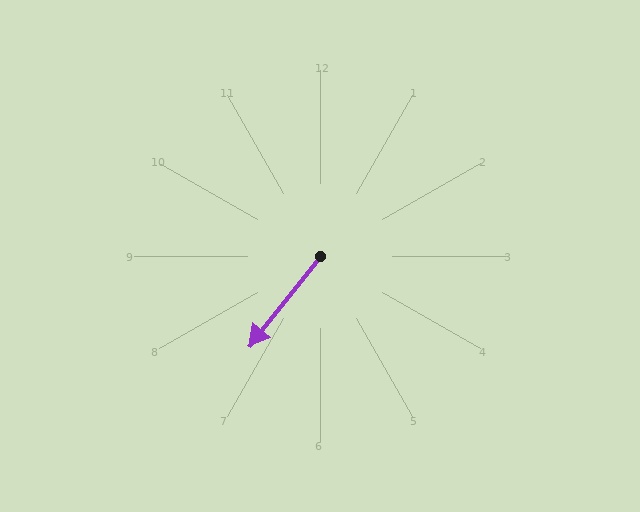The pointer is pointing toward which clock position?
Roughly 7 o'clock.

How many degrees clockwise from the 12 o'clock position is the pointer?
Approximately 218 degrees.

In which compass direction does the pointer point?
Southwest.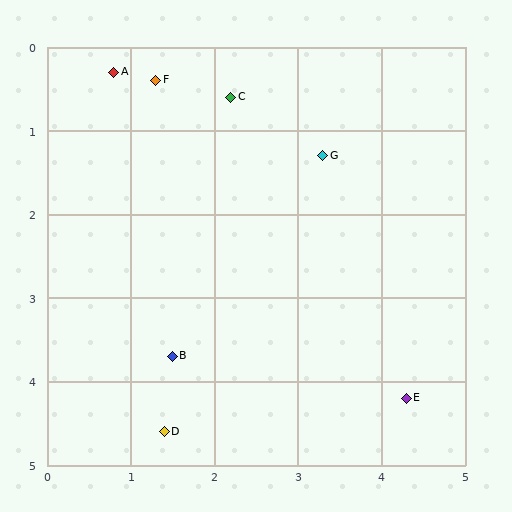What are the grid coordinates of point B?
Point B is at approximately (1.5, 3.7).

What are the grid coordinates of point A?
Point A is at approximately (0.8, 0.3).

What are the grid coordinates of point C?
Point C is at approximately (2.2, 0.6).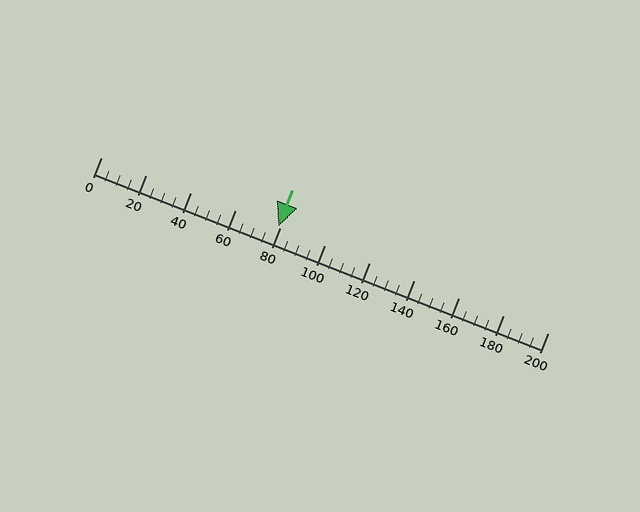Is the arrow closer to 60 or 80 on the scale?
The arrow is closer to 80.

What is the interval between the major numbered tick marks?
The major tick marks are spaced 20 units apart.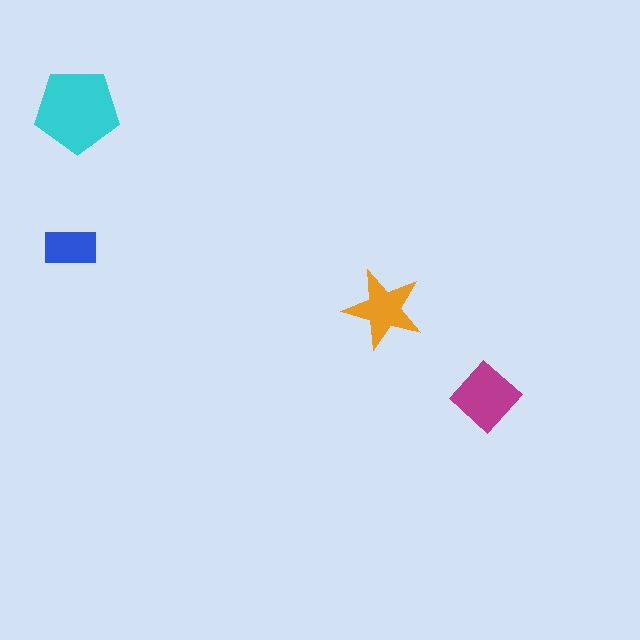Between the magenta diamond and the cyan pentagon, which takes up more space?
The cyan pentagon.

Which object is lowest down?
The magenta diamond is bottommost.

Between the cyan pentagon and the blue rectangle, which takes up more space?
The cyan pentagon.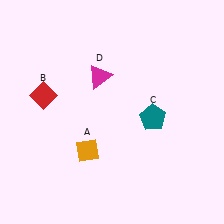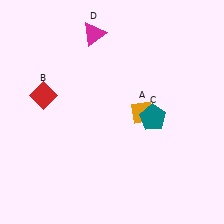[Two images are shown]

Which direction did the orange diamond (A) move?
The orange diamond (A) moved right.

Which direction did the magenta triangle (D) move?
The magenta triangle (D) moved up.